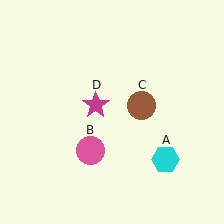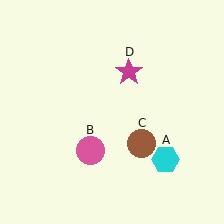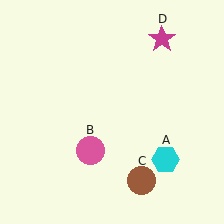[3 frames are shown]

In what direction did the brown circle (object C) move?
The brown circle (object C) moved down.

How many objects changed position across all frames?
2 objects changed position: brown circle (object C), magenta star (object D).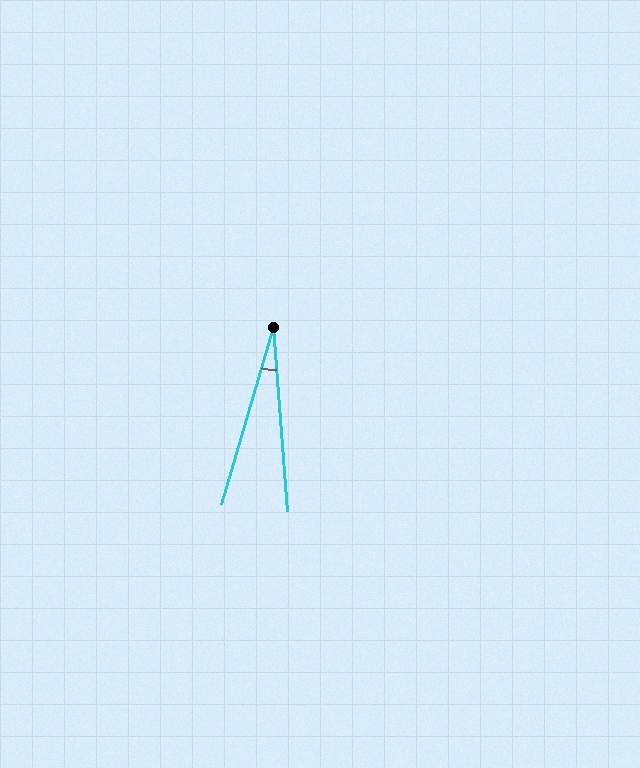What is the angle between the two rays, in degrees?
Approximately 21 degrees.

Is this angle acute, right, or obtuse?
It is acute.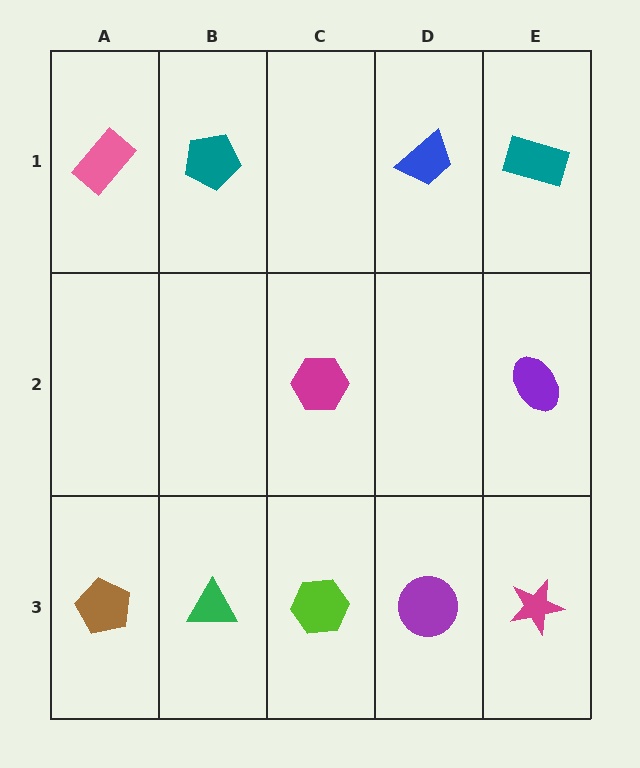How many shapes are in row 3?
5 shapes.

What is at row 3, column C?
A lime hexagon.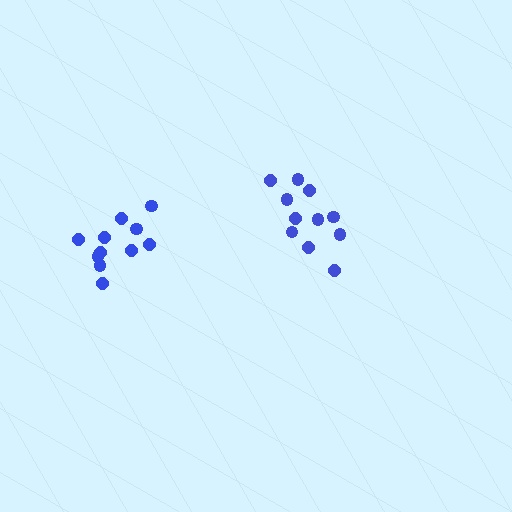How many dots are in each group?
Group 1: 11 dots, Group 2: 11 dots (22 total).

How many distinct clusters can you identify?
There are 2 distinct clusters.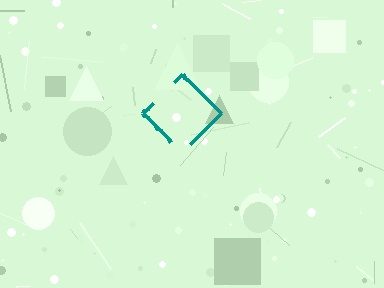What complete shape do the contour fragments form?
The contour fragments form a diamond.